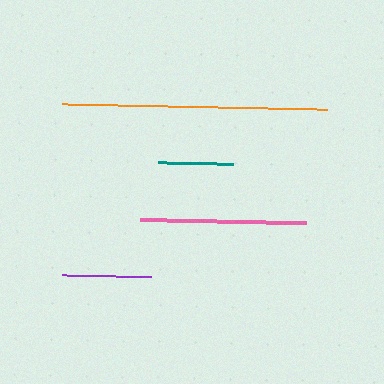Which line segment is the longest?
The orange line is the longest at approximately 266 pixels.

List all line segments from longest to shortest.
From longest to shortest: orange, pink, purple, teal.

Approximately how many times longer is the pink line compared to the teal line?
The pink line is approximately 2.2 times the length of the teal line.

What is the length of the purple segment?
The purple segment is approximately 89 pixels long.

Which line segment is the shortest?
The teal line is the shortest at approximately 74 pixels.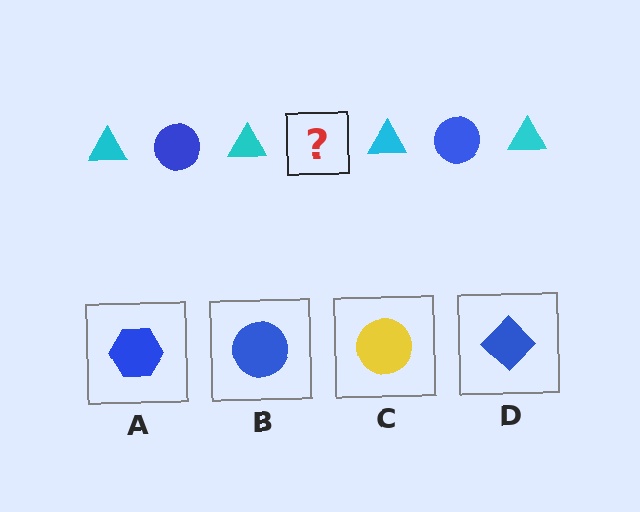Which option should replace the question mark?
Option B.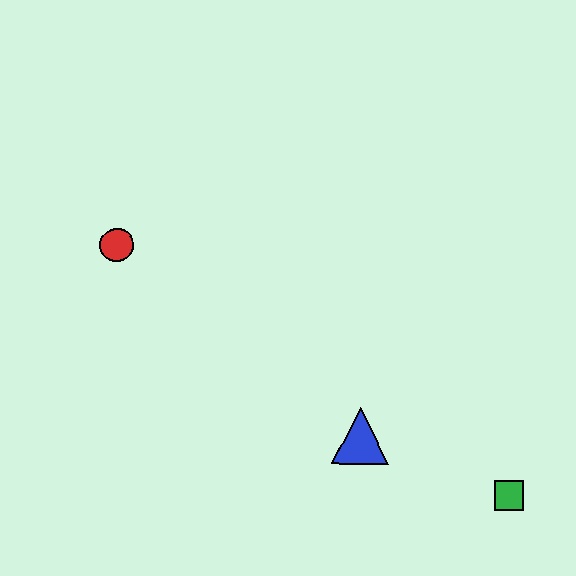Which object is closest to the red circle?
The blue triangle is closest to the red circle.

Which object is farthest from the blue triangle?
The red circle is farthest from the blue triangle.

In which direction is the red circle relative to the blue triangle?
The red circle is to the left of the blue triangle.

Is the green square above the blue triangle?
No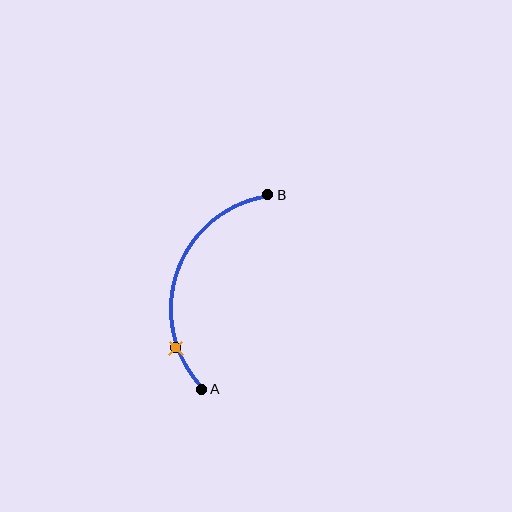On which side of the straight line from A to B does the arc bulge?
The arc bulges to the left of the straight line connecting A and B.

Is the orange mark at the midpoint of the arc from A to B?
No. The orange mark lies on the arc but is closer to endpoint A. The arc midpoint would be at the point on the curve equidistant along the arc from both A and B.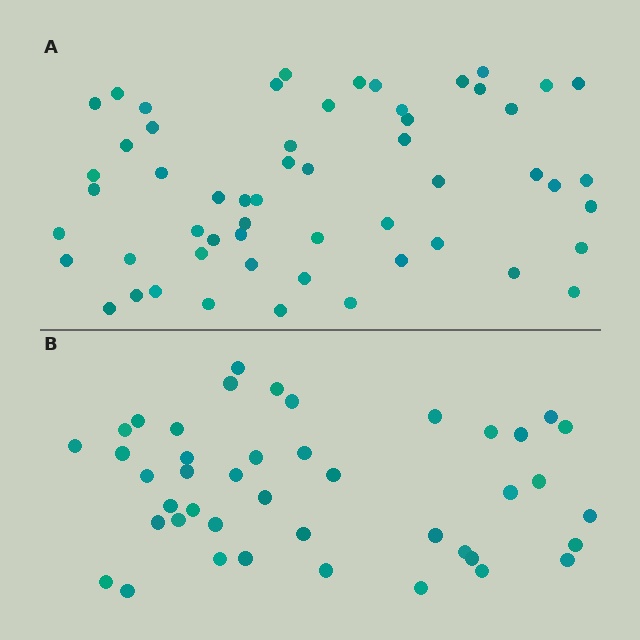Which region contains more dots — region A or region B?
Region A (the top region) has more dots.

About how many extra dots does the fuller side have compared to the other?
Region A has approximately 15 more dots than region B.